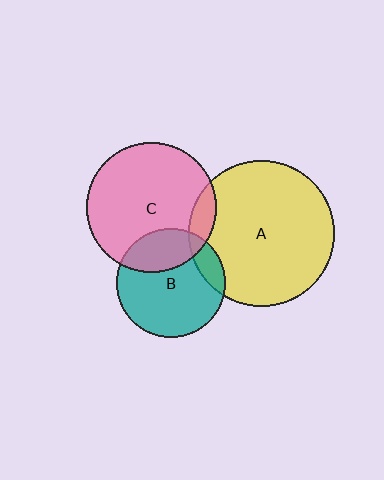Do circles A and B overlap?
Yes.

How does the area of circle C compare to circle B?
Approximately 1.4 times.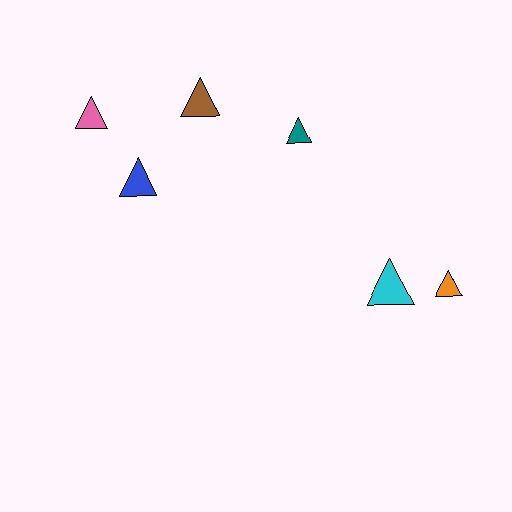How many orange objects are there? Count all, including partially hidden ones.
There is 1 orange object.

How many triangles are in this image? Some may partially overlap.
There are 6 triangles.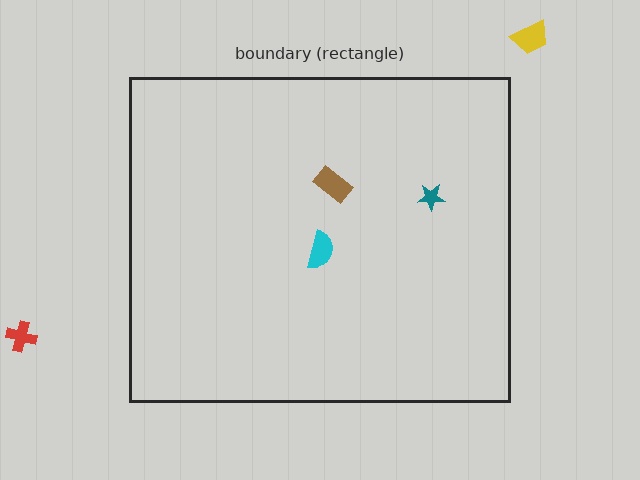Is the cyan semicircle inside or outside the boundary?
Inside.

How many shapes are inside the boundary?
3 inside, 2 outside.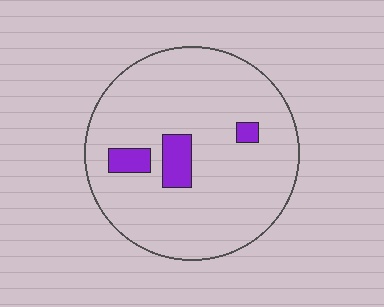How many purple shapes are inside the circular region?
3.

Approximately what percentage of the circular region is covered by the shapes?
Approximately 10%.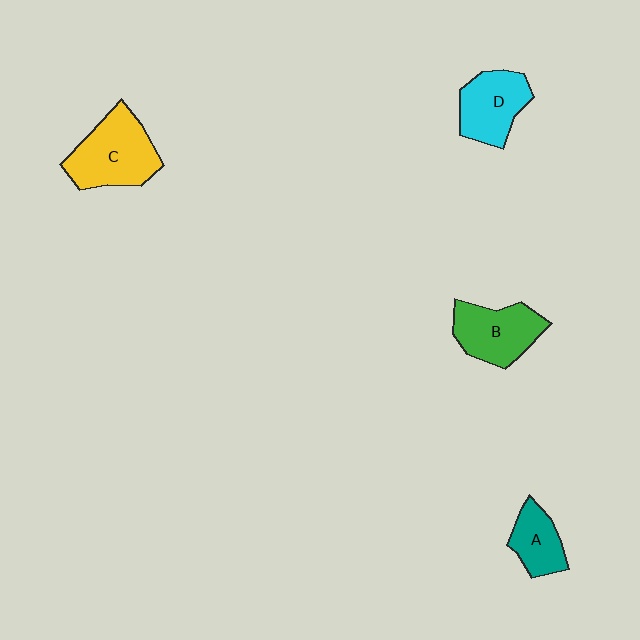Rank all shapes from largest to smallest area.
From largest to smallest: C (yellow), B (green), D (cyan), A (teal).